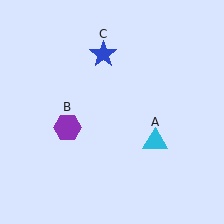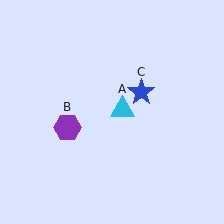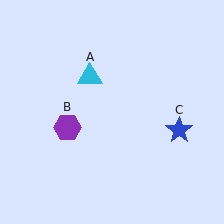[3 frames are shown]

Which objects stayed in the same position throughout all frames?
Purple hexagon (object B) remained stationary.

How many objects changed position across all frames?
2 objects changed position: cyan triangle (object A), blue star (object C).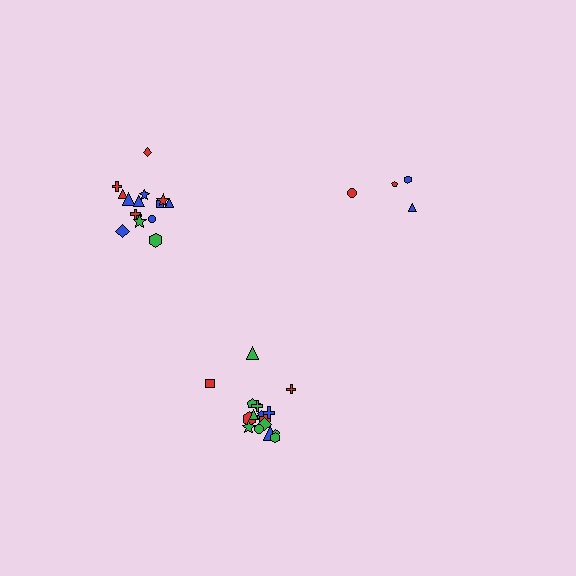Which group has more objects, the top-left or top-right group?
The top-left group.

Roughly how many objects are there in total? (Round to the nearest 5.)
Roughly 35 objects in total.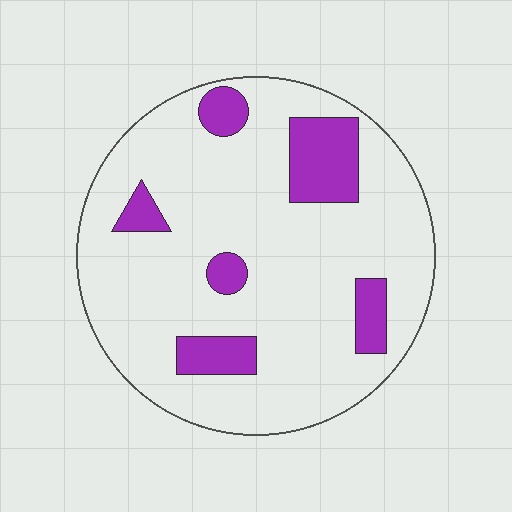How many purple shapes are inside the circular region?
6.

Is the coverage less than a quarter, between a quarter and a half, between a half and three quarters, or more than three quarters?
Less than a quarter.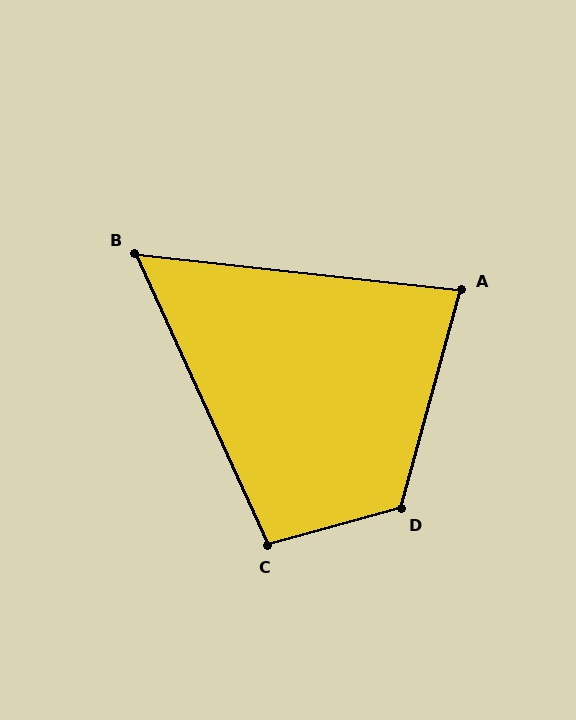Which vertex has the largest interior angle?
D, at approximately 121 degrees.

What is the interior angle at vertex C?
Approximately 99 degrees (obtuse).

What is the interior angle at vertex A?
Approximately 81 degrees (acute).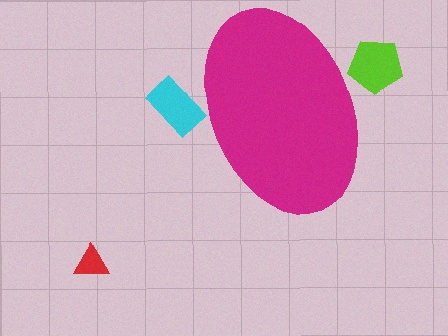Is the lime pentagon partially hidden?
Yes, the lime pentagon is partially hidden behind the magenta ellipse.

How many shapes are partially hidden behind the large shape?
2 shapes are partially hidden.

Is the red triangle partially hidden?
No, the red triangle is fully visible.